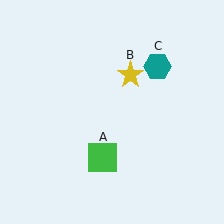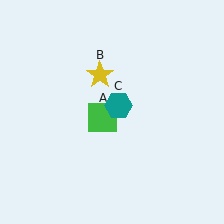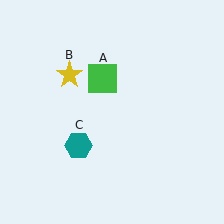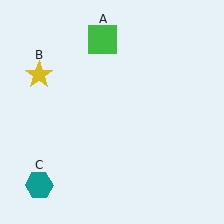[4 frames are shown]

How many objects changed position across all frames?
3 objects changed position: green square (object A), yellow star (object B), teal hexagon (object C).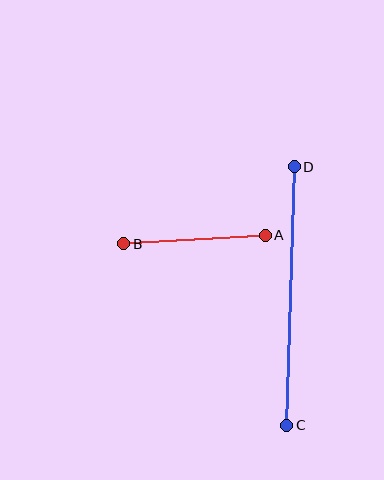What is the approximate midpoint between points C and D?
The midpoint is at approximately (291, 296) pixels.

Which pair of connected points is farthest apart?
Points C and D are farthest apart.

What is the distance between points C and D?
The distance is approximately 259 pixels.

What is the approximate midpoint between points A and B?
The midpoint is at approximately (194, 239) pixels.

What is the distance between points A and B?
The distance is approximately 142 pixels.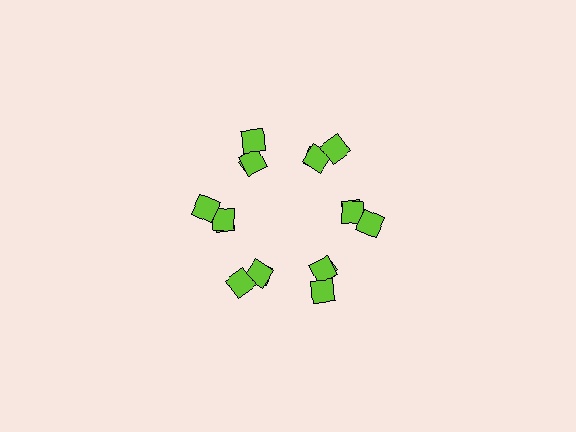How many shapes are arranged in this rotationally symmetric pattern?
There are 18 shapes, arranged in 6 groups of 3.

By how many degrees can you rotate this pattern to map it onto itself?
The pattern maps onto itself every 60 degrees of rotation.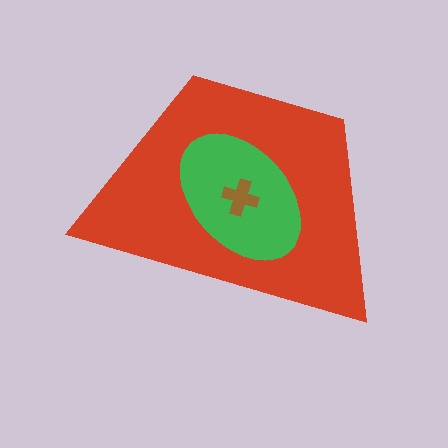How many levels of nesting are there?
3.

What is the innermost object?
The brown cross.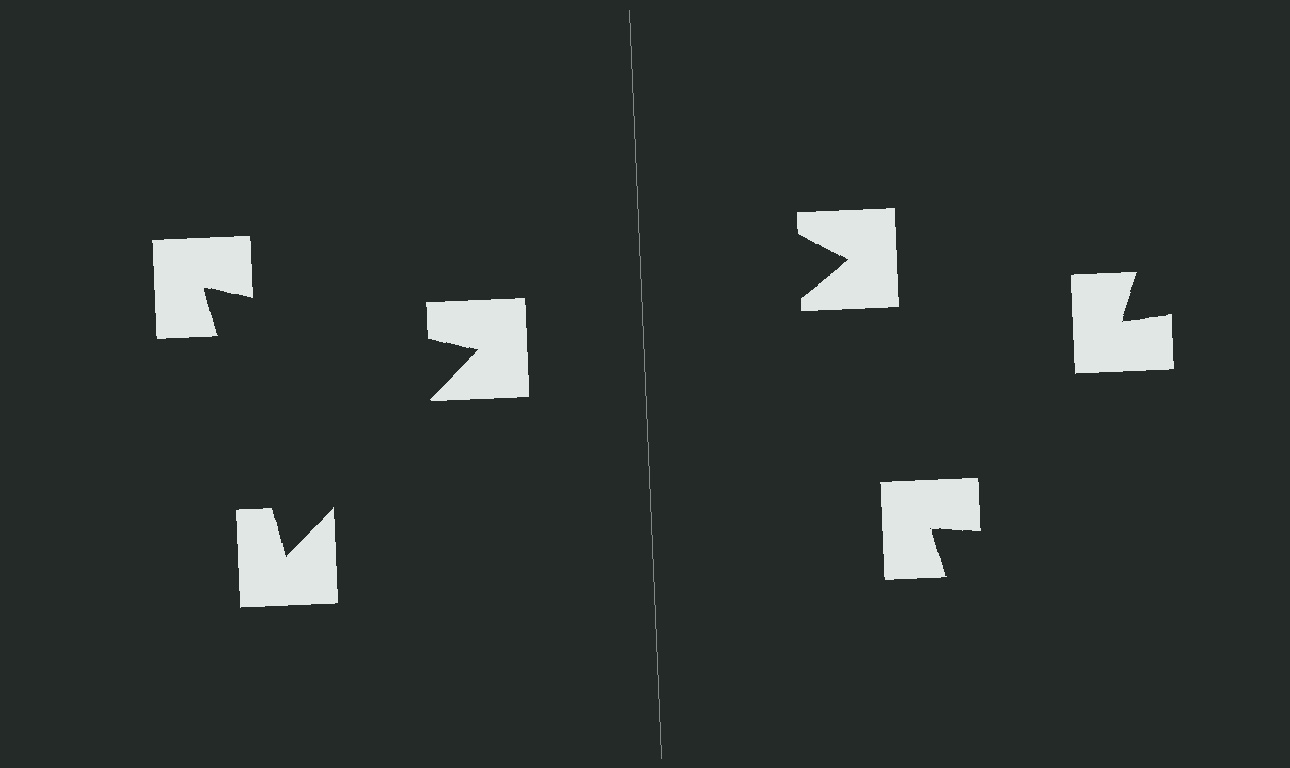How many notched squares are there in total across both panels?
6 — 3 on each side.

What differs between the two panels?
The notched squares are positioned identically on both sides; only the wedge orientations differ. On the left they align to a triangle; on the right they are misaligned.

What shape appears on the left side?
An illusory triangle.